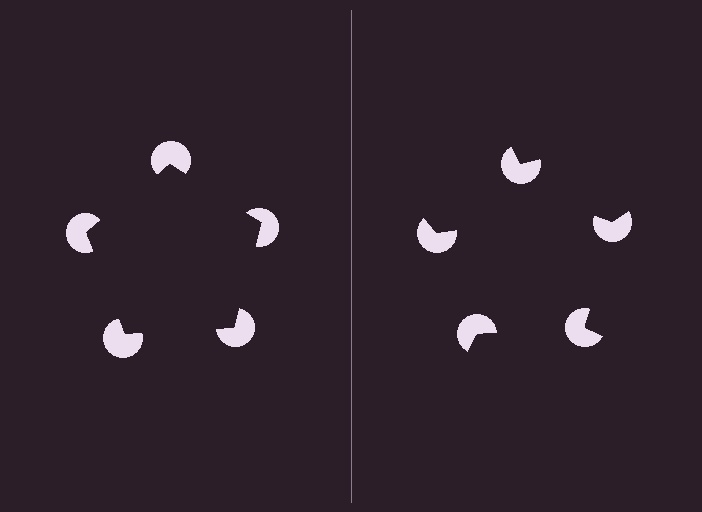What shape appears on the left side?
An illusory pentagon.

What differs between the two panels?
The pac-man discs are positioned identically on both sides; only the wedge orientations differ. On the left they align to a pentagon; on the right they are misaligned.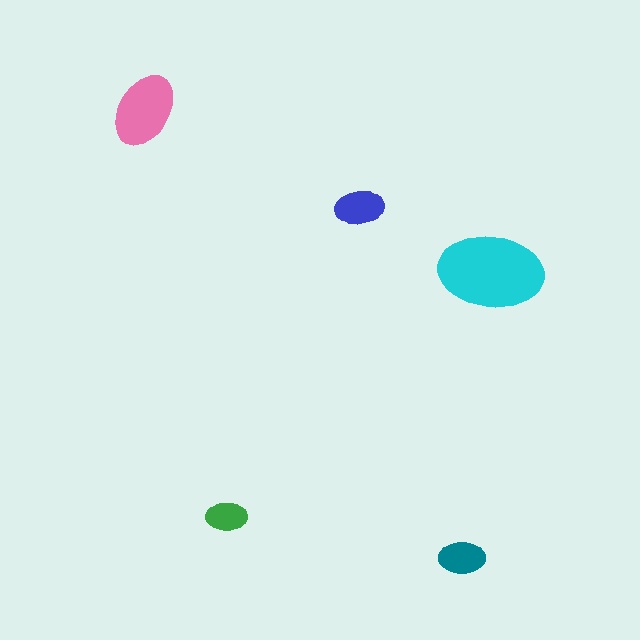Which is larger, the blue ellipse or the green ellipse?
The blue one.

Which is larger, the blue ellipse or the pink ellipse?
The pink one.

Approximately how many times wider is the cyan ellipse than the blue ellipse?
About 2 times wider.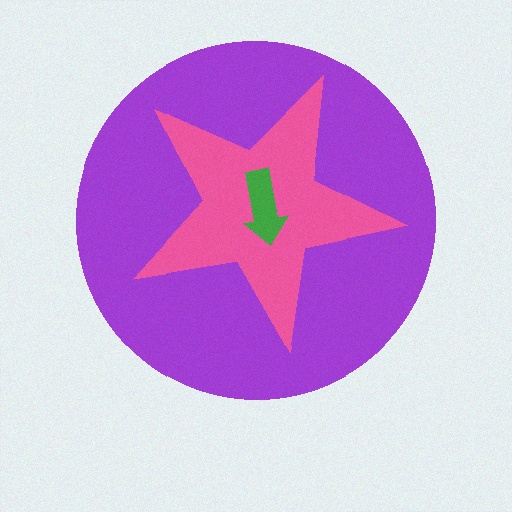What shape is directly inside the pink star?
The green arrow.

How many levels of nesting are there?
3.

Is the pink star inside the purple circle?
Yes.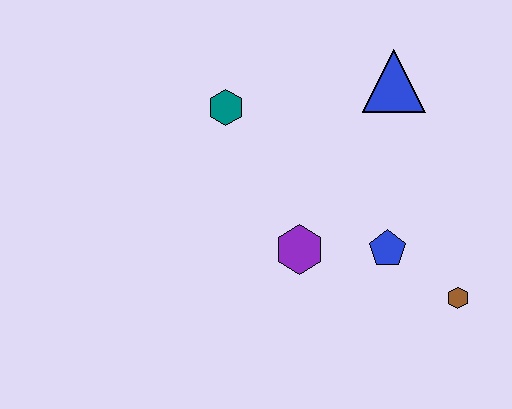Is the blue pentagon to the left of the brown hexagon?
Yes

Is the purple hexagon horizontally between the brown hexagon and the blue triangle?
No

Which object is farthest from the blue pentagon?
The teal hexagon is farthest from the blue pentagon.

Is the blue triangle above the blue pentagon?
Yes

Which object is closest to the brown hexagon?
The blue pentagon is closest to the brown hexagon.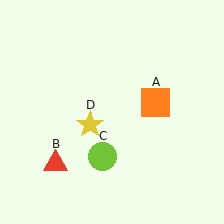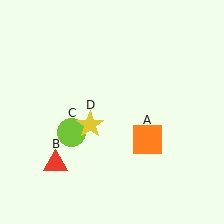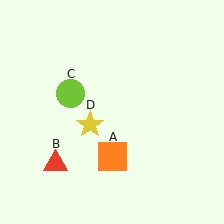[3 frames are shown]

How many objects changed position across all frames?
2 objects changed position: orange square (object A), lime circle (object C).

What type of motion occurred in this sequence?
The orange square (object A), lime circle (object C) rotated clockwise around the center of the scene.